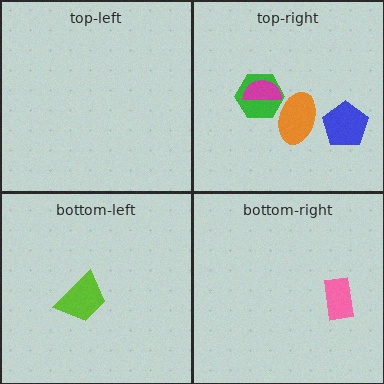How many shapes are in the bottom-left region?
1.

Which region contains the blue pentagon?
The top-right region.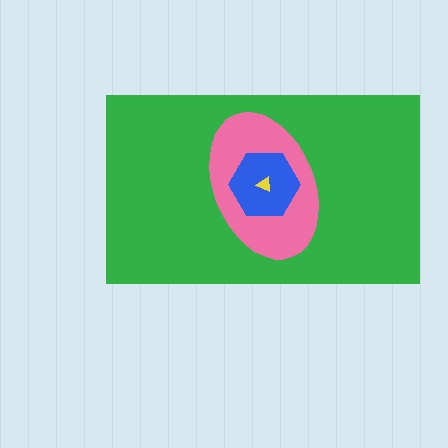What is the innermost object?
The yellow triangle.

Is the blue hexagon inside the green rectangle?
Yes.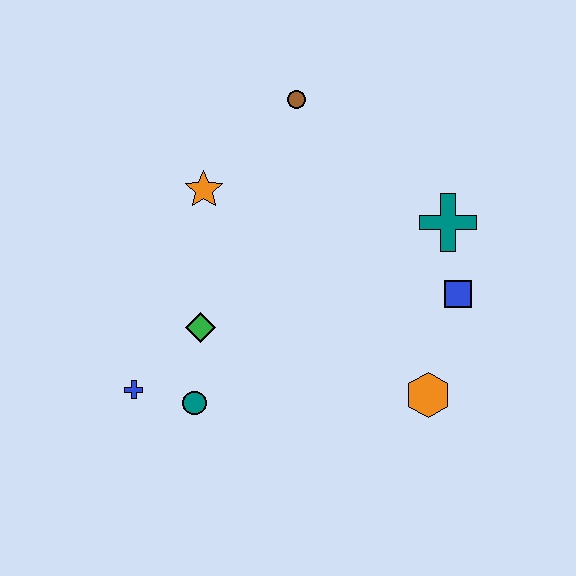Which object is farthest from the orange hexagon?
The brown circle is farthest from the orange hexagon.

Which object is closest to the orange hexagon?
The blue square is closest to the orange hexagon.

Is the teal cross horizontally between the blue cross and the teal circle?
No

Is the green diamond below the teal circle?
No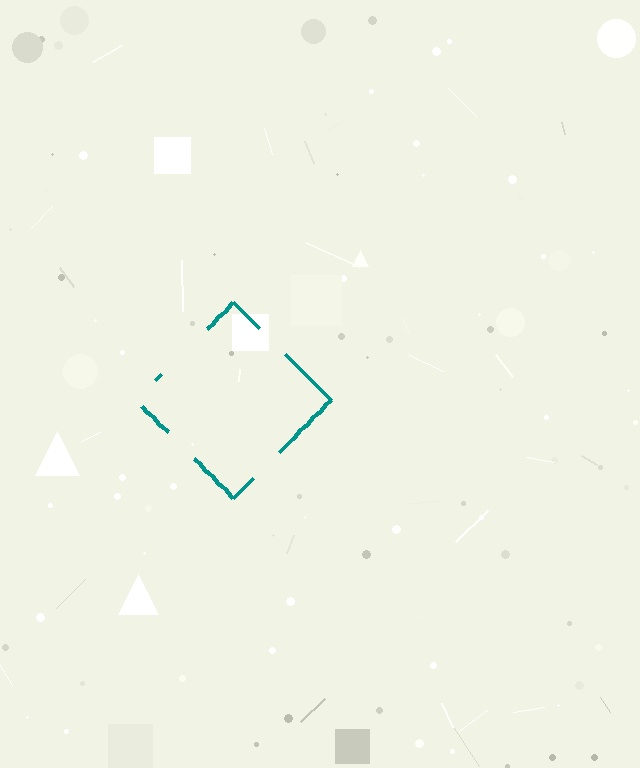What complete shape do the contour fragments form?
The contour fragments form a diamond.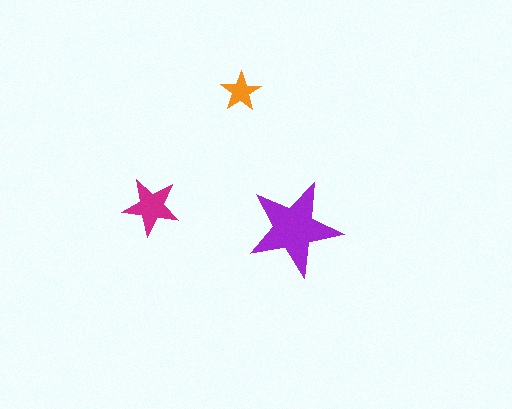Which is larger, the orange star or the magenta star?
The magenta one.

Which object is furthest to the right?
The purple star is rightmost.